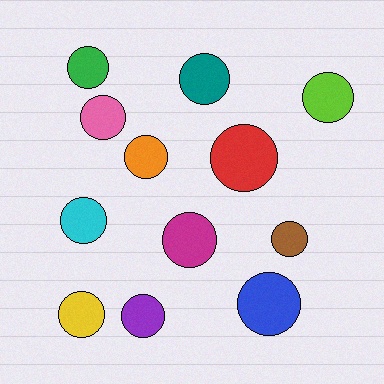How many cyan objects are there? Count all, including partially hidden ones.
There is 1 cyan object.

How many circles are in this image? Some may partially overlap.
There are 12 circles.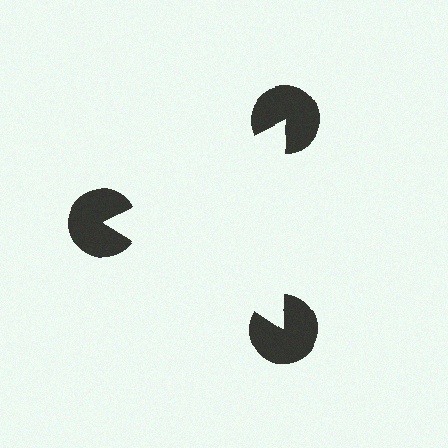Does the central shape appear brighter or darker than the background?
It typically appears slightly brighter than the background, even though no actual brightness change is drawn.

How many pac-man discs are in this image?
There are 3 — one at each vertex of the illusory triangle.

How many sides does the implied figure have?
3 sides.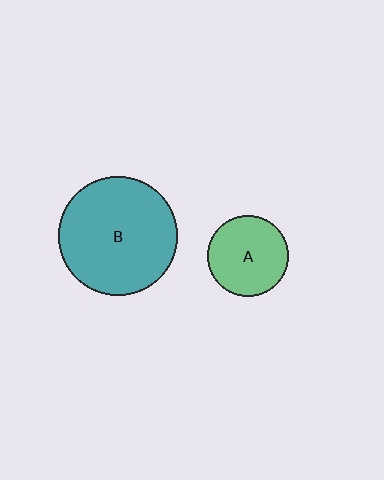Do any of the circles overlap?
No, none of the circles overlap.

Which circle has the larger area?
Circle B (teal).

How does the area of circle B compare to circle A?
Approximately 2.1 times.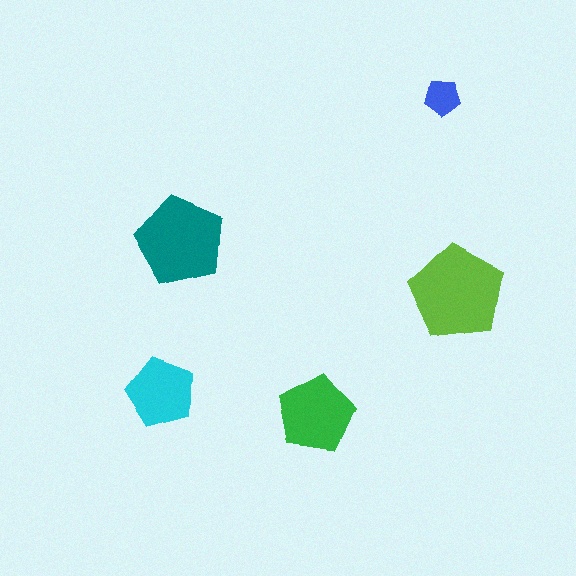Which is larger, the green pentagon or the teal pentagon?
The teal one.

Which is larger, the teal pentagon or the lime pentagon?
The lime one.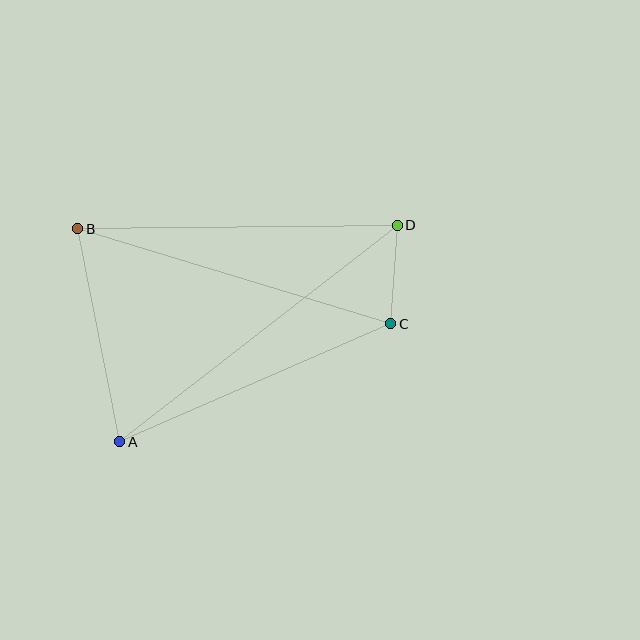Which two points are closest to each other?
Points C and D are closest to each other.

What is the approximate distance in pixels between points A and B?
The distance between A and B is approximately 217 pixels.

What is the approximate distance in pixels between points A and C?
The distance between A and C is approximately 295 pixels.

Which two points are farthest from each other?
Points A and D are farthest from each other.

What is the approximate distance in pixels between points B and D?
The distance between B and D is approximately 319 pixels.